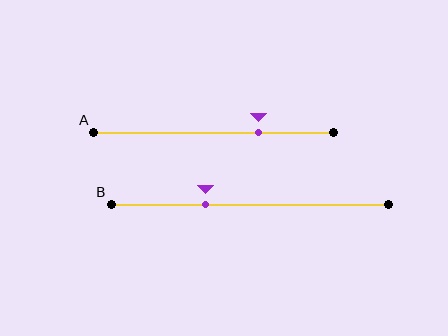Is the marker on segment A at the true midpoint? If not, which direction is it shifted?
No, the marker on segment A is shifted to the right by about 19% of the segment length.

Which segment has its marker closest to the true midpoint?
Segment B has its marker closest to the true midpoint.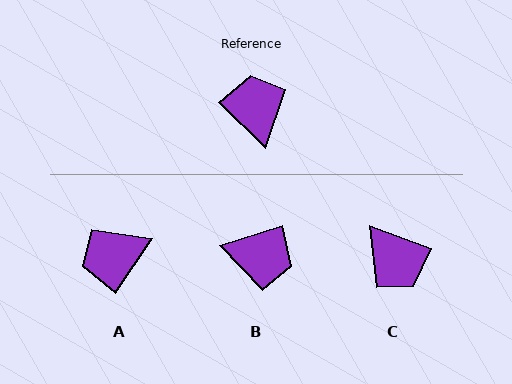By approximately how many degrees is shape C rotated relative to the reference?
Approximately 156 degrees clockwise.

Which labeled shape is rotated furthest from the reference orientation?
C, about 156 degrees away.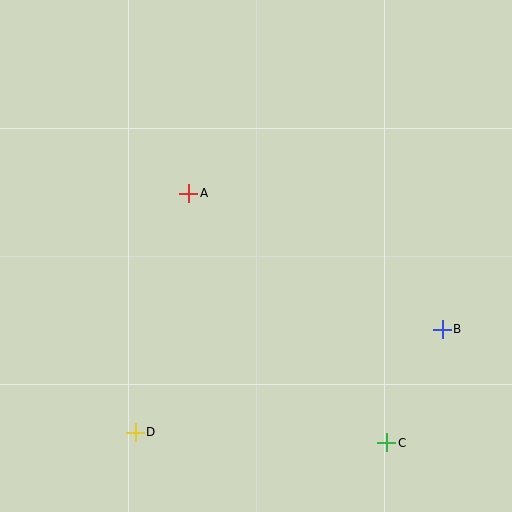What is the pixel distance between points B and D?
The distance between B and D is 324 pixels.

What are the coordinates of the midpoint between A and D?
The midpoint between A and D is at (162, 313).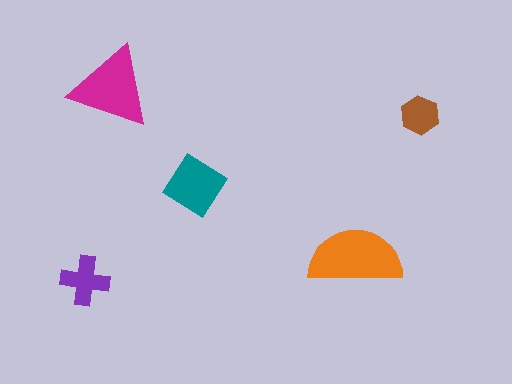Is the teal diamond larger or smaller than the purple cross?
Larger.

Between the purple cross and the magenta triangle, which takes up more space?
The magenta triangle.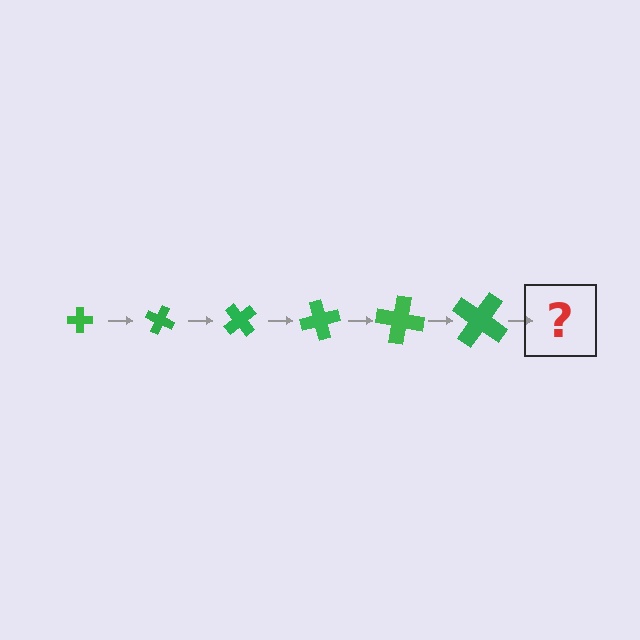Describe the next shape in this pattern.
It should be a cross, larger than the previous one and rotated 150 degrees from the start.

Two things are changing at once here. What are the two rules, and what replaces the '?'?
The two rules are that the cross grows larger each step and it rotates 25 degrees each step. The '?' should be a cross, larger than the previous one and rotated 150 degrees from the start.